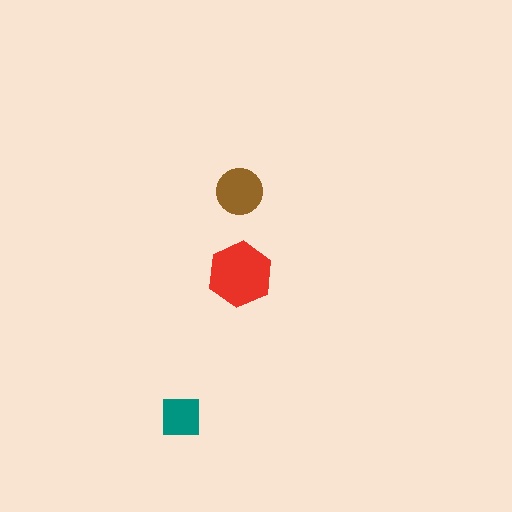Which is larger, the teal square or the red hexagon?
The red hexagon.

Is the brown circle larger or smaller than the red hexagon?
Smaller.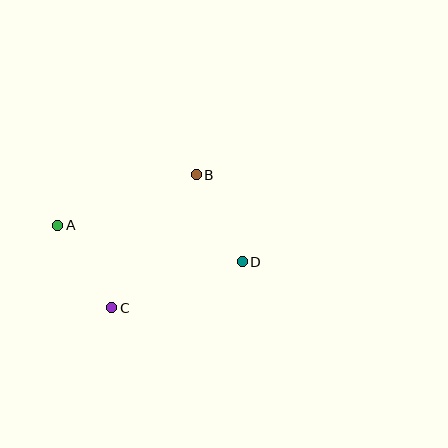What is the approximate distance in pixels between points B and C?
The distance between B and C is approximately 158 pixels.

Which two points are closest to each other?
Points B and D are closest to each other.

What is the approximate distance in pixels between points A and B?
The distance between A and B is approximately 147 pixels.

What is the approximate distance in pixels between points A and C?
The distance between A and C is approximately 99 pixels.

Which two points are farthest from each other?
Points A and D are farthest from each other.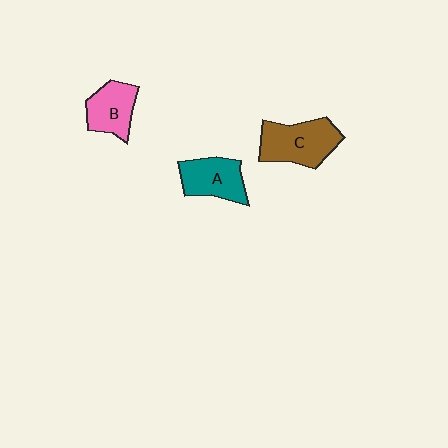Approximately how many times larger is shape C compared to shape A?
Approximately 1.3 times.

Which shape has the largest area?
Shape C (brown).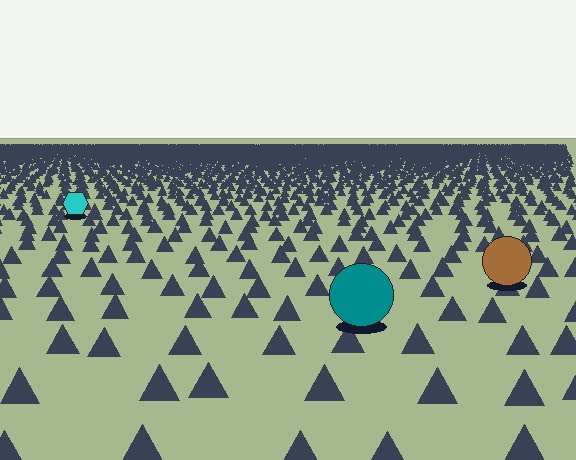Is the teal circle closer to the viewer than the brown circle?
Yes. The teal circle is closer — you can tell from the texture gradient: the ground texture is coarser near it.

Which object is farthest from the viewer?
The cyan hexagon is farthest from the viewer. It appears smaller and the ground texture around it is denser.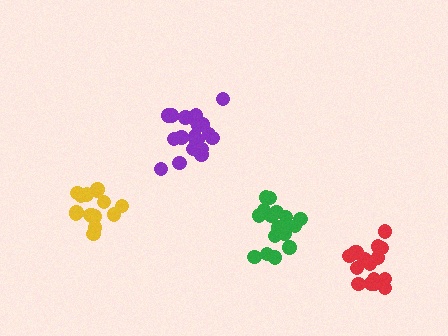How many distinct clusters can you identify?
There are 4 distinct clusters.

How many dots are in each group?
Group 1: 15 dots, Group 2: 16 dots, Group 3: 20 dots, Group 4: 18 dots (69 total).